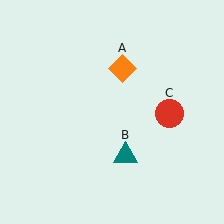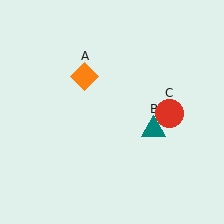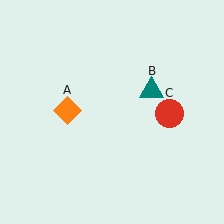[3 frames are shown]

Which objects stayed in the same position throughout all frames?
Red circle (object C) remained stationary.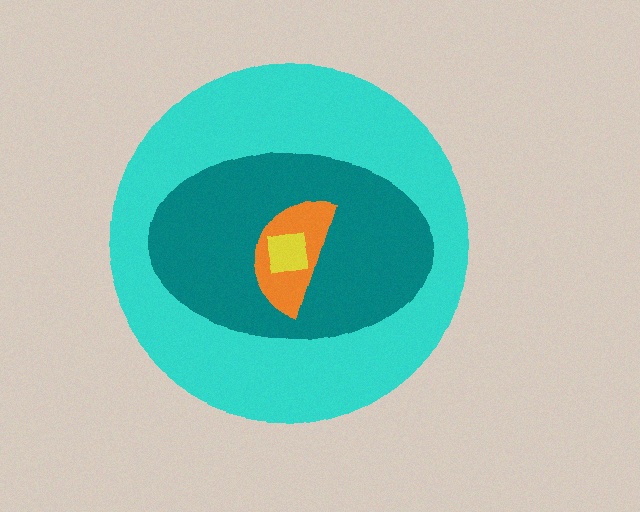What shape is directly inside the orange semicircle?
The yellow square.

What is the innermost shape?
The yellow square.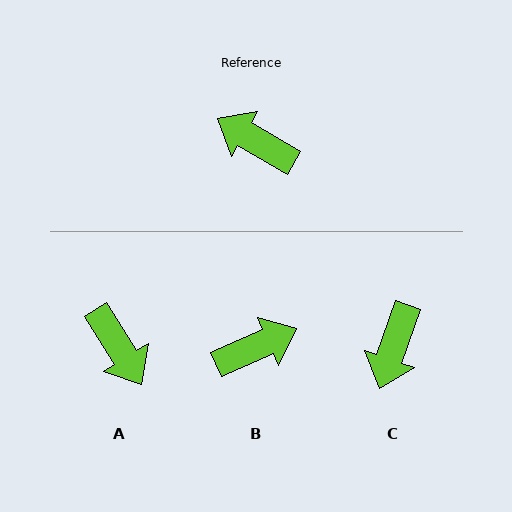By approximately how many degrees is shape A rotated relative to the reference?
Approximately 152 degrees counter-clockwise.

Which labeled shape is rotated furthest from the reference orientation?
A, about 152 degrees away.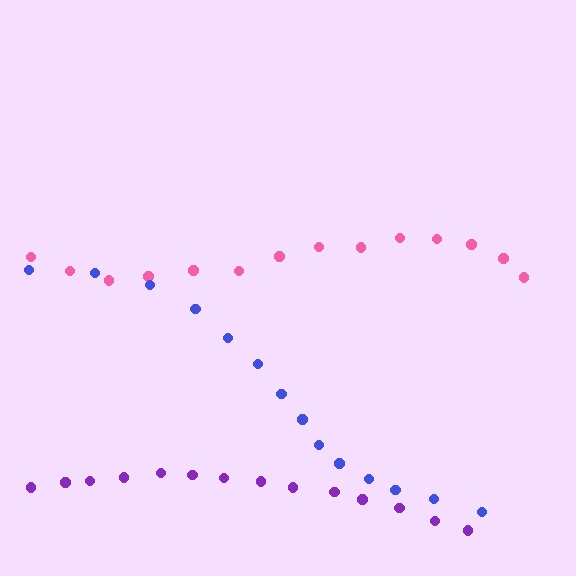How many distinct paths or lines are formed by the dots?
There are 3 distinct paths.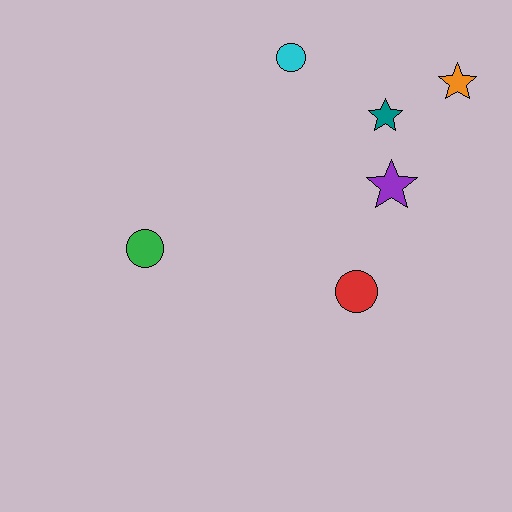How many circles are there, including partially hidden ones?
There are 3 circles.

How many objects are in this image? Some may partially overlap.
There are 6 objects.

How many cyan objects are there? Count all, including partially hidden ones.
There is 1 cyan object.